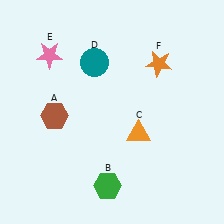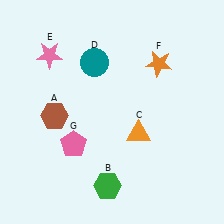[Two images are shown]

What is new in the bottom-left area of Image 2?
A pink pentagon (G) was added in the bottom-left area of Image 2.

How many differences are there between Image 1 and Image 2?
There is 1 difference between the two images.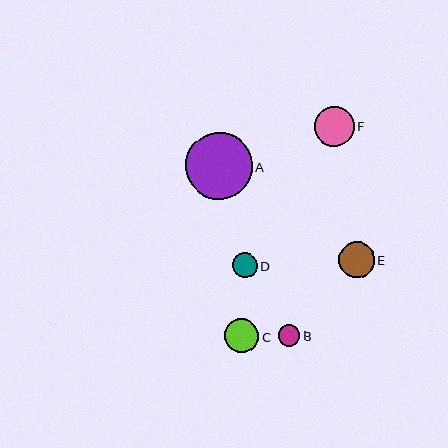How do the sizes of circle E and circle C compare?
Circle E and circle C are approximately the same size.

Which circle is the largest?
Circle A is the largest with a size of approximately 66 pixels.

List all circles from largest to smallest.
From largest to smallest: A, F, E, C, D, B.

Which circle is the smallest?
Circle B is the smallest with a size of approximately 22 pixels.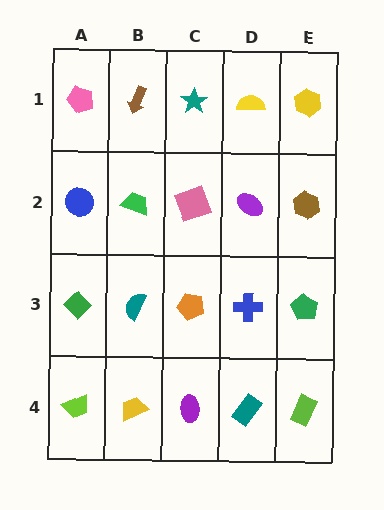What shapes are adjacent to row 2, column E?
A yellow hexagon (row 1, column E), a green pentagon (row 3, column E), a purple ellipse (row 2, column D).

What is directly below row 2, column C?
An orange pentagon.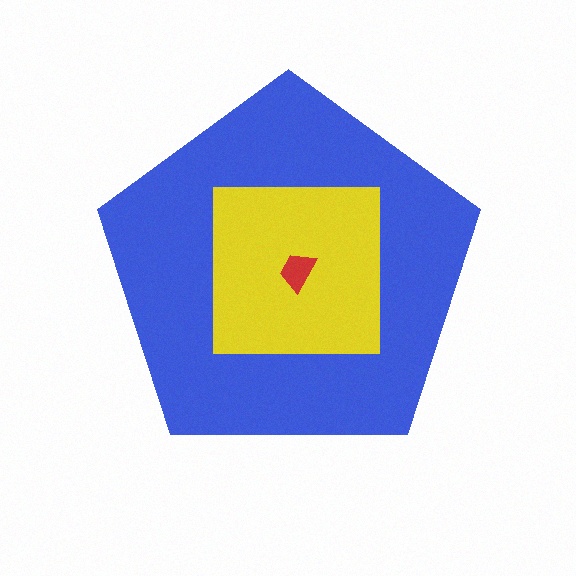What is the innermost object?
The red trapezoid.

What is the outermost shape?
The blue pentagon.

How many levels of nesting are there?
3.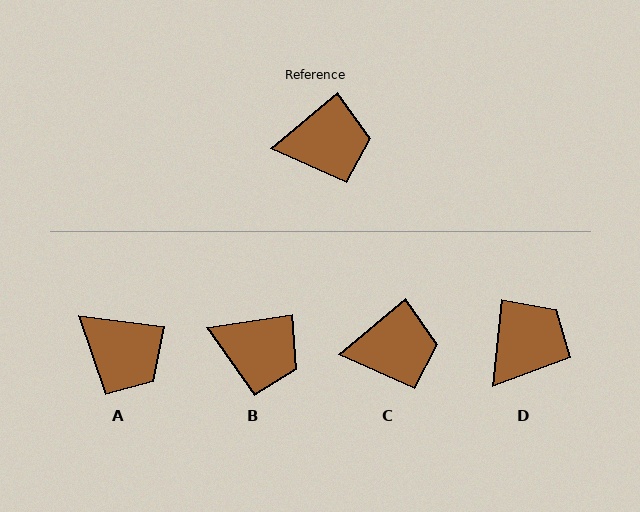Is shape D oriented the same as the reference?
No, it is off by about 45 degrees.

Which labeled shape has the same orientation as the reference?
C.